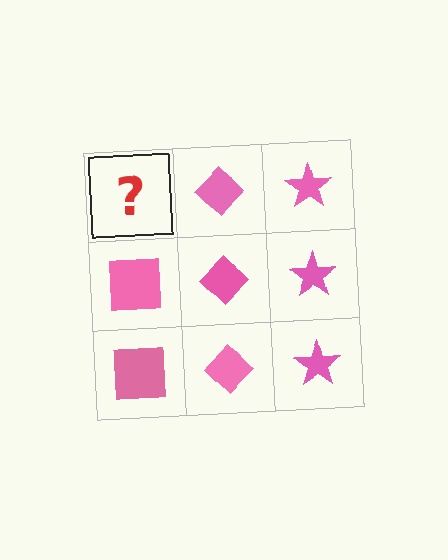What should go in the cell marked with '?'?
The missing cell should contain a pink square.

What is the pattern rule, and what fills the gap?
The rule is that each column has a consistent shape. The gap should be filled with a pink square.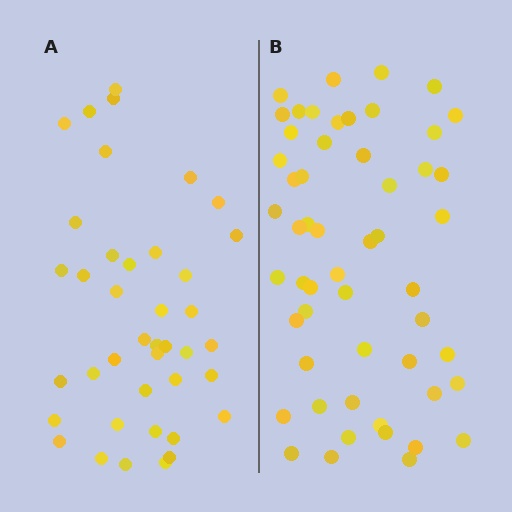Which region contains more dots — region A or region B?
Region B (the right region) has more dots.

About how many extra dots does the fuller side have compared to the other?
Region B has approximately 15 more dots than region A.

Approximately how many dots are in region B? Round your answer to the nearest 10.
About 50 dots. (The exact count is 54, which rounds to 50.)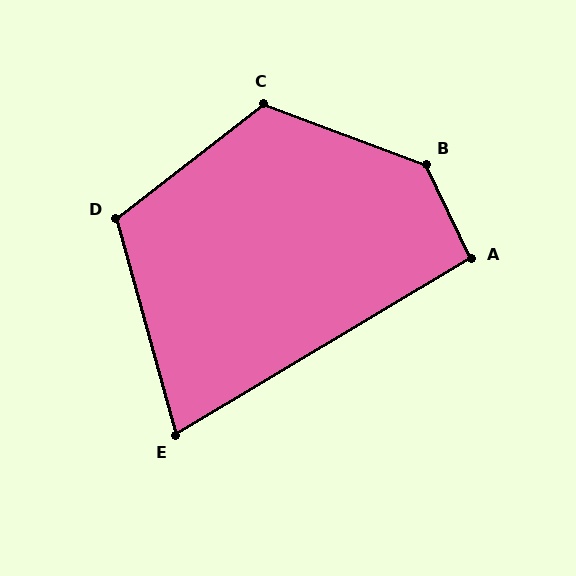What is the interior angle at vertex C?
Approximately 122 degrees (obtuse).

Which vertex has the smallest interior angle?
E, at approximately 74 degrees.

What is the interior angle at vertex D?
Approximately 112 degrees (obtuse).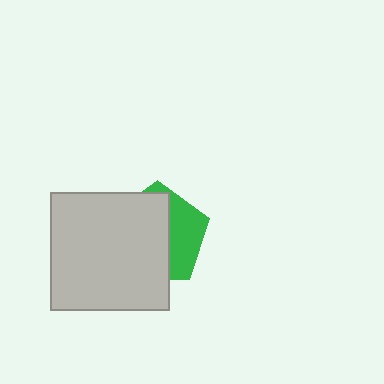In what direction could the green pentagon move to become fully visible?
The green pentagon could move right. That would shift it out from behind the light gray square entirely.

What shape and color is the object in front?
The object in front is a light gray square.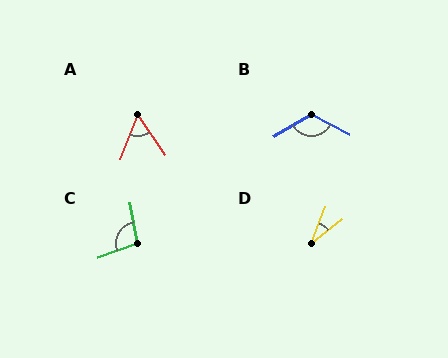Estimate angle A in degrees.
Approximately 56 degrees.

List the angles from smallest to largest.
D (30°), A (56°), C (99°), B (122°).